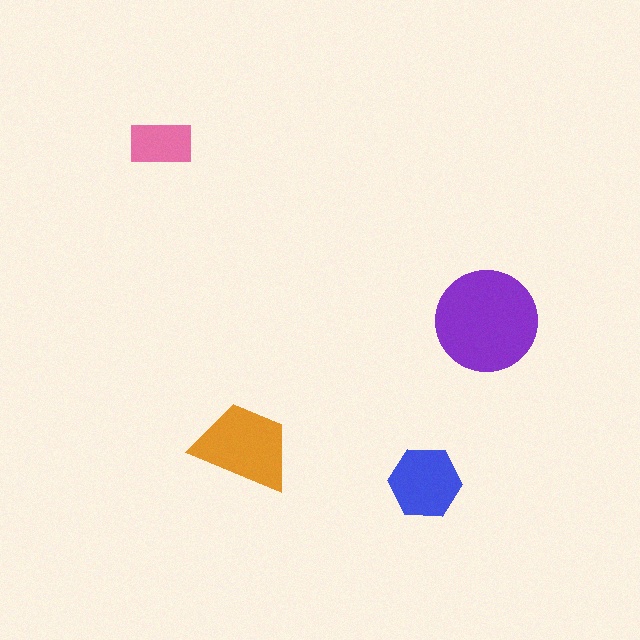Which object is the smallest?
The pink rectangle.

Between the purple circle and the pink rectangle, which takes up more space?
The purple circle.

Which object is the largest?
The purple circle.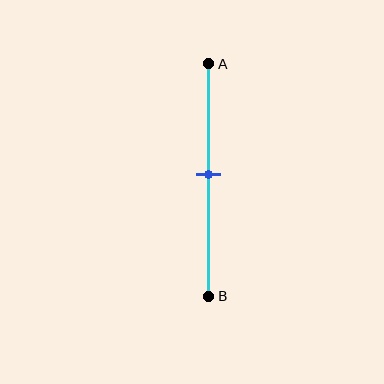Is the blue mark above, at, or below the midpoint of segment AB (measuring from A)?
The blue mark is approximately at the midpoint of segment AB.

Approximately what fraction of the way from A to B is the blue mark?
The blue mark is approximately 50% of the way from A to B.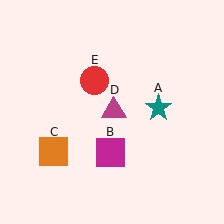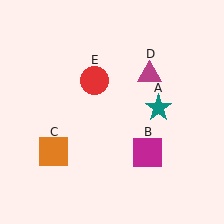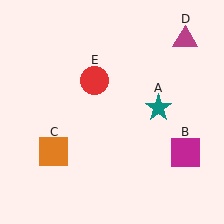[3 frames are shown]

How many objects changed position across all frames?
2 objects changed position: magenta square (object B), magenta triangle (object D).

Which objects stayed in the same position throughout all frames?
Teal star (object A) and orange square (object C) and red circle (object E) remained stationary.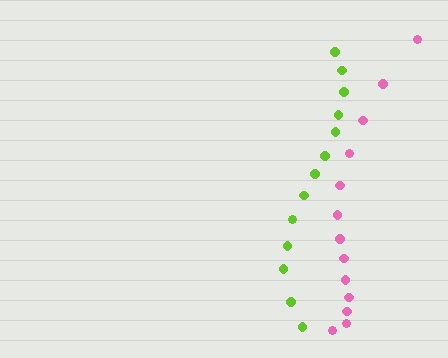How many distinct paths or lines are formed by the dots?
There are 2 distinct paths.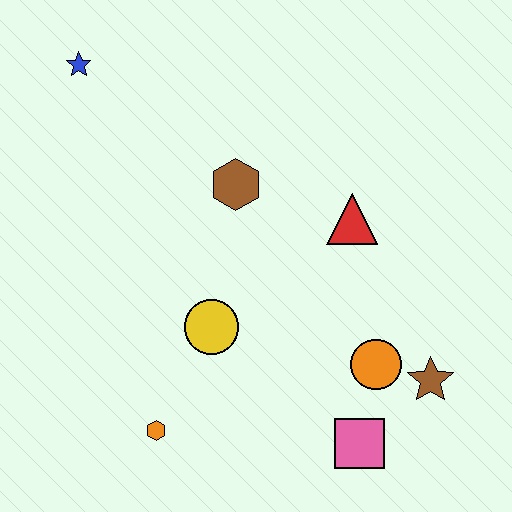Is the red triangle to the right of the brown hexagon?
Yes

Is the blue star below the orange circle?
No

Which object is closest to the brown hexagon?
The red triangle is closest to the brown hexagon.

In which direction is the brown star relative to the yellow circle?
The brown star is to the right of the yellow circle.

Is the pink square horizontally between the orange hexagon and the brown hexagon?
No